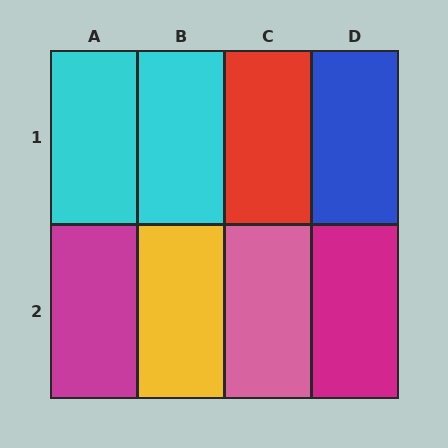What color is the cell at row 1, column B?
Cyan.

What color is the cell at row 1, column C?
Red.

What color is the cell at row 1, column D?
Blue.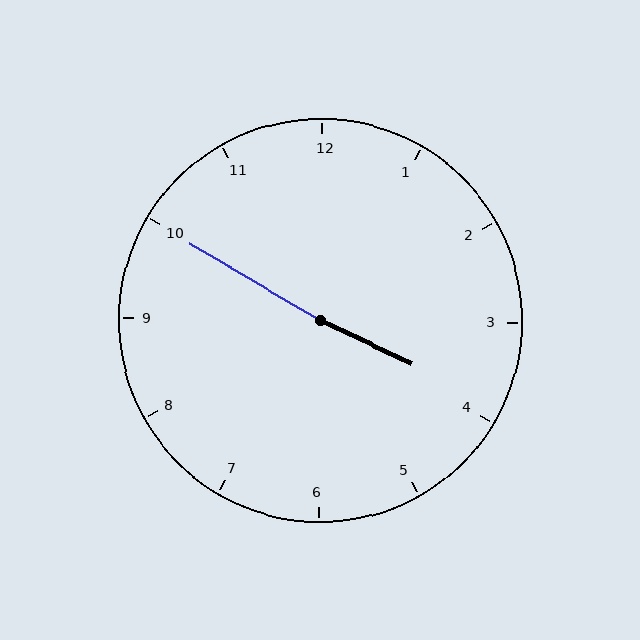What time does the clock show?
3:50.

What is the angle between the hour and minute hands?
Approximately 175 degrees.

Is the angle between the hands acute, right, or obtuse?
It is obtuse.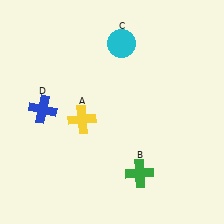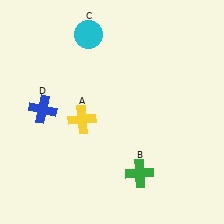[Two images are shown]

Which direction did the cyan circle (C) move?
The cyan circle (C) moved left.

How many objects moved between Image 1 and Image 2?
1 object moved between the two images.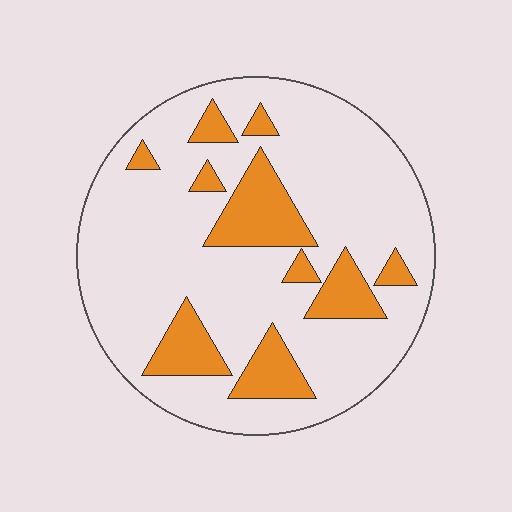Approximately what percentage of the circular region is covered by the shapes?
Approximately 20%.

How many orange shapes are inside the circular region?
10.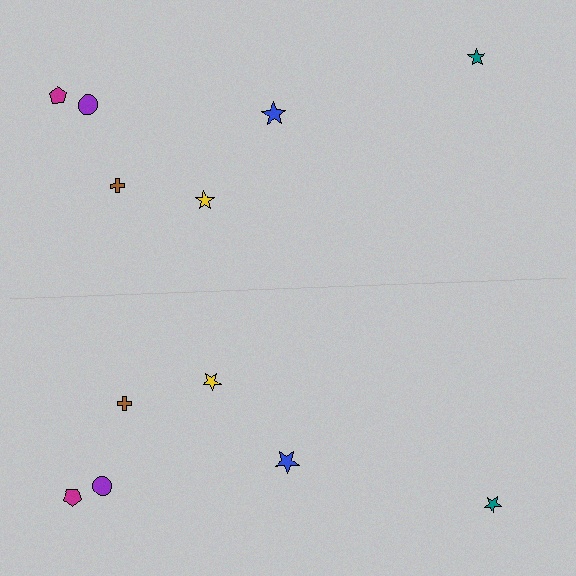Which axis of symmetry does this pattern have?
The pattern has a horizontal axis of symmetry running through the center of the image.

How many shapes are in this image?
There are 12 shapes in this image.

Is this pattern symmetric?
Yes, this pattern has bilateral (reflection) symmetry.